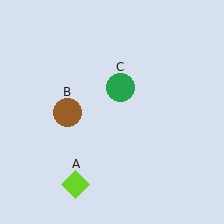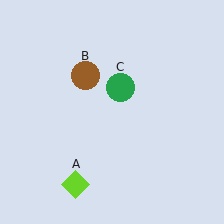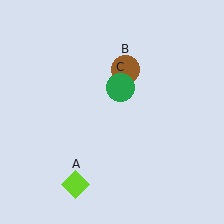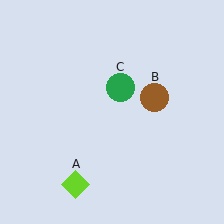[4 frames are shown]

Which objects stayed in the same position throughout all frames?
Lime diamond (object A) and green circle (object C) remained stationary.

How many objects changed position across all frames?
1 object changed position: brown circle (object B).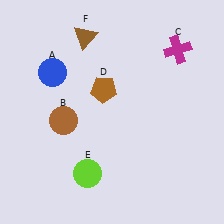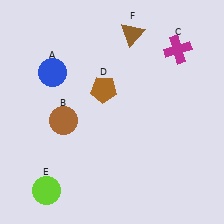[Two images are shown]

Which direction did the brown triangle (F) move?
The brown triangle (F) moved right.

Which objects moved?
The objects that moved are: the lime circle (E), the brown triangle (F).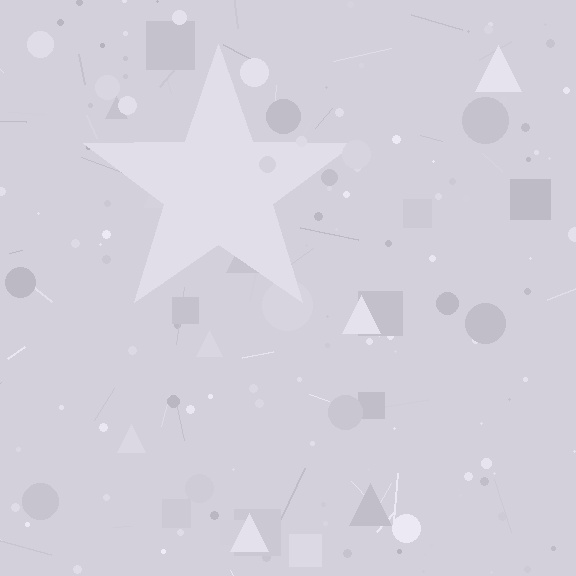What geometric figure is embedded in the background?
A star is embedded in the background.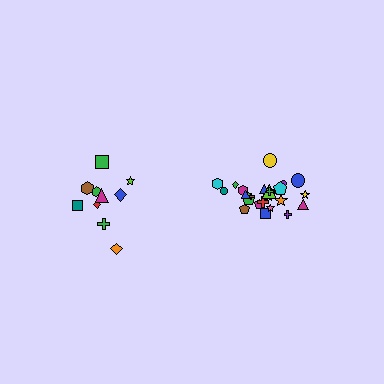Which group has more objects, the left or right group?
The right group.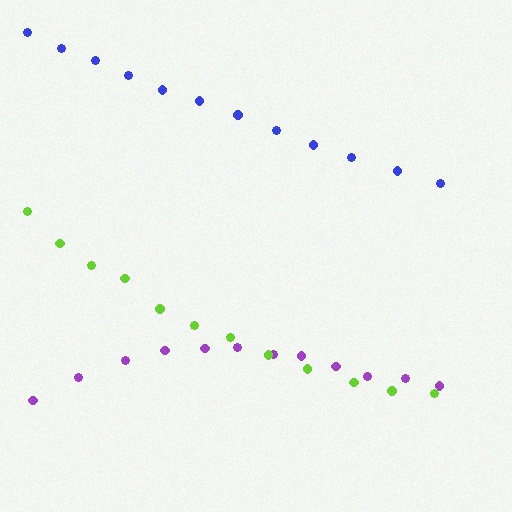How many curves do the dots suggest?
There are 3 distinct paths.